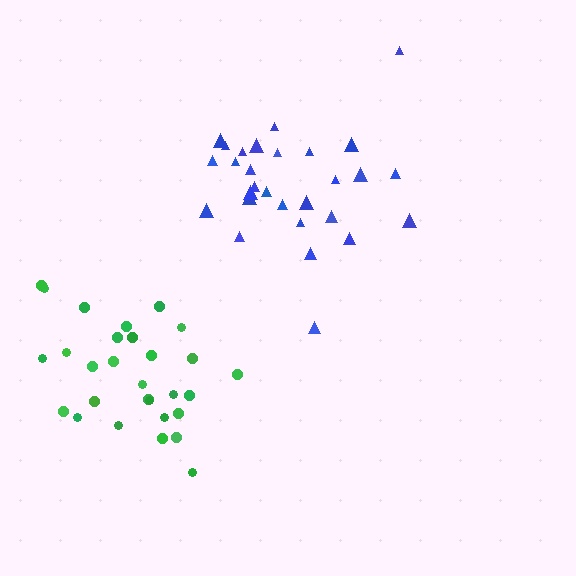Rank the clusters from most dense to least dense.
blue, green.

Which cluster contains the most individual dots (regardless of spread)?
Blue (29).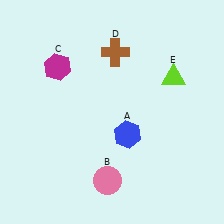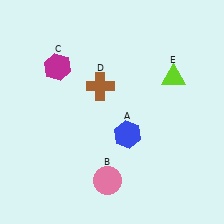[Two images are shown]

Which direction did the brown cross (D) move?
The brown cross (D) moved down.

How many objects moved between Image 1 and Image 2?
1 object moved between the two images.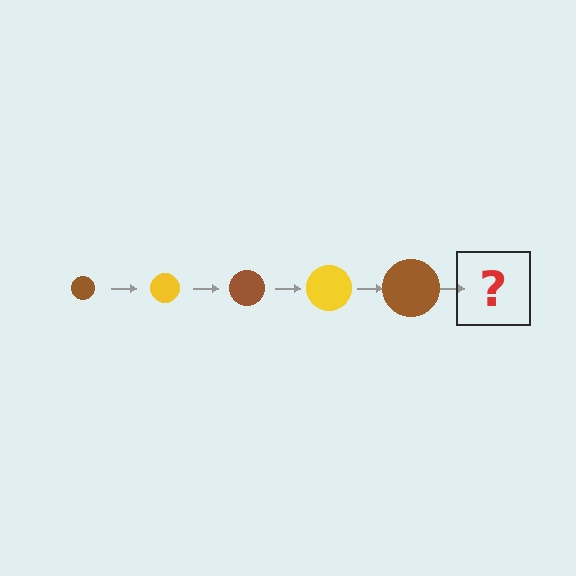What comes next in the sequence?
The next element should be a yellow circle, larger than the previous one.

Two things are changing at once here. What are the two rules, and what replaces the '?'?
The two rules are that the circle grows larger each step and the color cycles through brown and yellow. The '?' should be a yellow circle, larger than the previous one.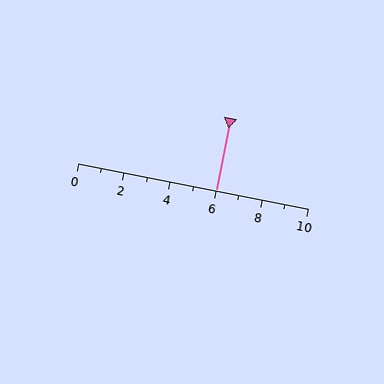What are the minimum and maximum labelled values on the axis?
The axis runs from 0 to 10.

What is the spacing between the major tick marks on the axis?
The major ticks are spaced 2 apart.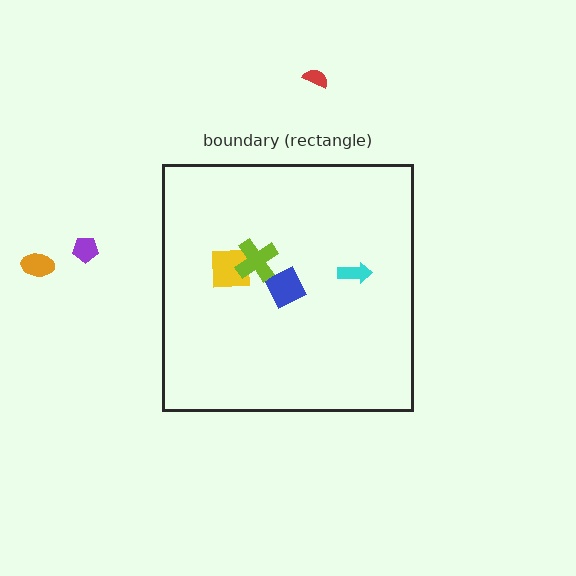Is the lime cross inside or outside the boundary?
Inside.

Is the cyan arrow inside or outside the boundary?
Inside.